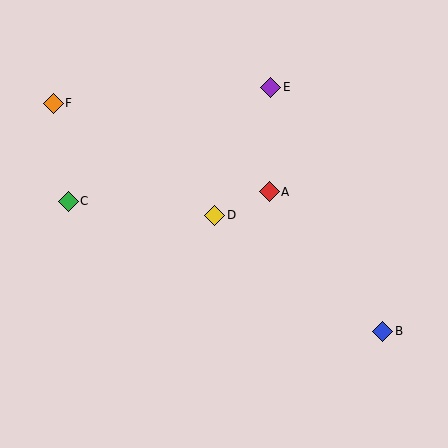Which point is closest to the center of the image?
Point D at (215, 215) is closest to the center.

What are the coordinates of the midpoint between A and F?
The midpoint between A and F is at (161, 148).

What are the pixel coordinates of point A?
Point A is at (269, 192).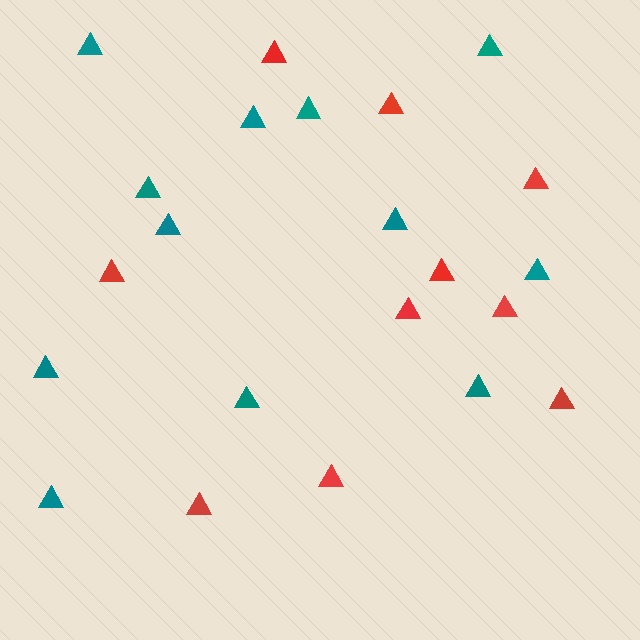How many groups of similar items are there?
There are 2 groups: one group of red triangles (10) and one group of teal triangles (12).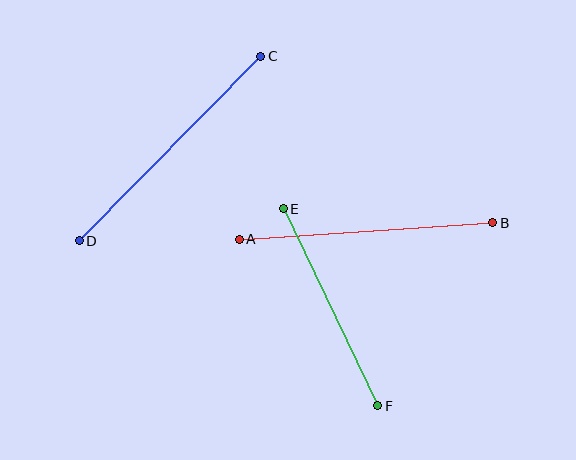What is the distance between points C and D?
The distance is approximately 259 pixels.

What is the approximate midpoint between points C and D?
The midpoint is at approximately (170, 148) pixels.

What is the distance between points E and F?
The distance is approximately 219 pixels.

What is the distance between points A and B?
The distance is approximately 254 pixels.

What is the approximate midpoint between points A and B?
The midpoint is at approximately (366, 231) pixels.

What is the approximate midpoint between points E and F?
The midpoint is at approximately (331, 307) pixels.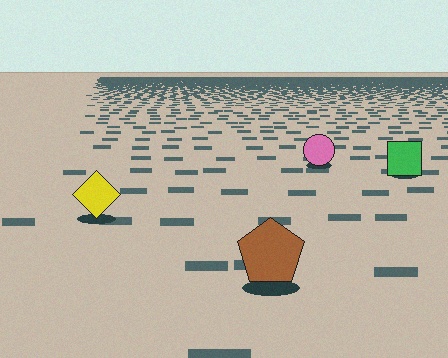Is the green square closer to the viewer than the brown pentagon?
No. The brown pentagon is closer — you can tell from the texture gradient: the ground texture is coarser near it.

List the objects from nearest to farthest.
From nearest to farthest: the brown pentagon, the yellow diamond, the green square, the pink circle.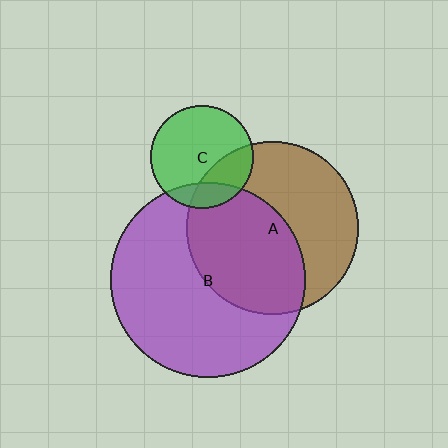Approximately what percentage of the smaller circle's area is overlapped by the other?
Approximately 30%.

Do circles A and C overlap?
Yes.